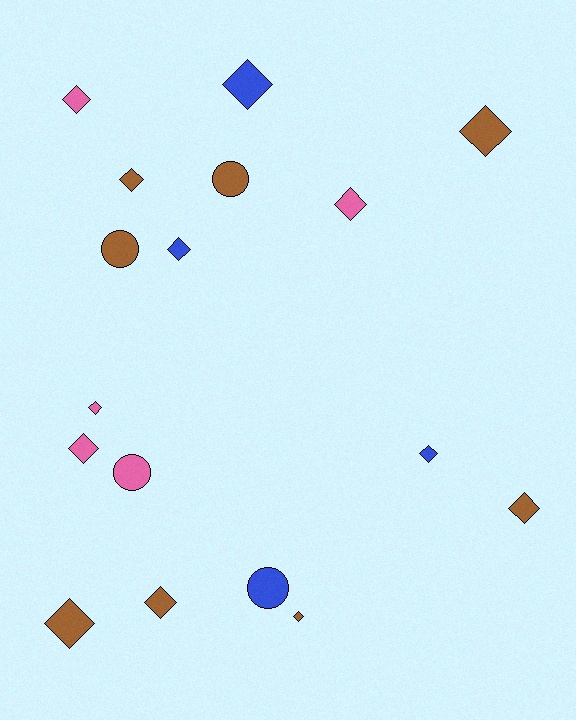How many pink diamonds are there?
There are 4 pink diamonds.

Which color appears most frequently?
Brown, with 8 objects.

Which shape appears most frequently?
Diamond, with 13 objects.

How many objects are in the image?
There are 17 objects.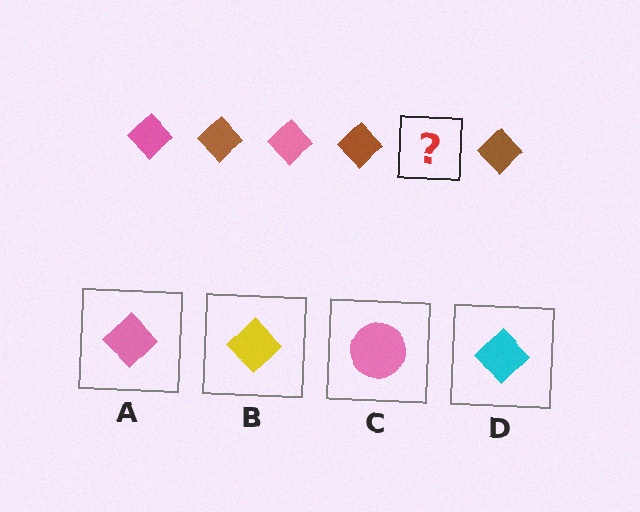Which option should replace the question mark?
Option A.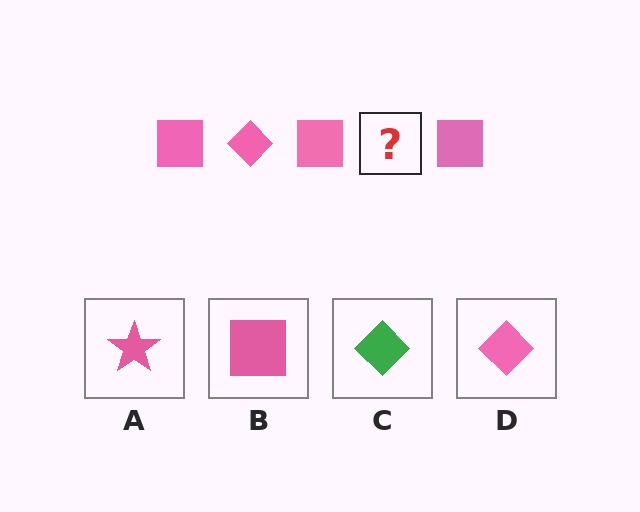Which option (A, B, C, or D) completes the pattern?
D.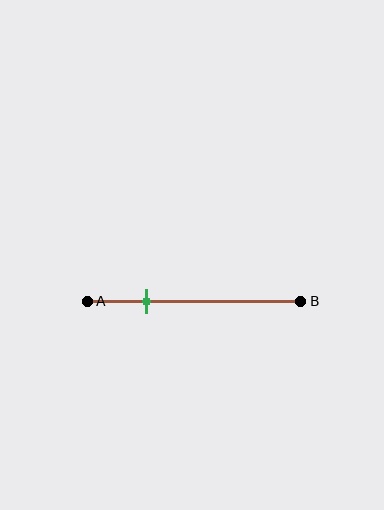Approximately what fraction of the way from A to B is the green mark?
The green mark is approximately 30% of the way from A to B.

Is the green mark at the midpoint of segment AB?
No, the mark is at about 30% from A, not at the 50% midpoint.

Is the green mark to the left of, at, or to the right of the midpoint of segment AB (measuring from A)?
The green mark is to the left of the midpoint of segment AB.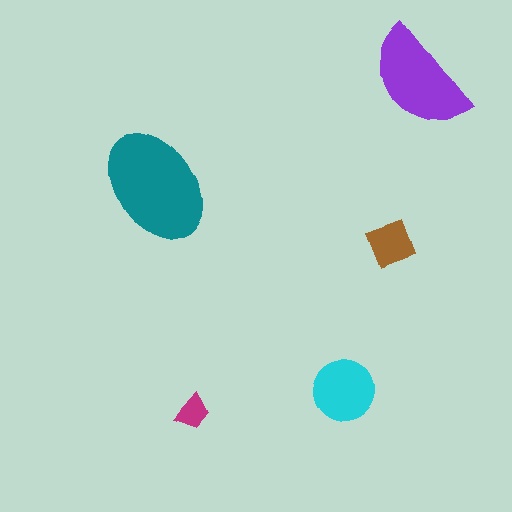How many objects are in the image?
There are 5 objects in the image.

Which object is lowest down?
The magenta trapezoid is bottommost.